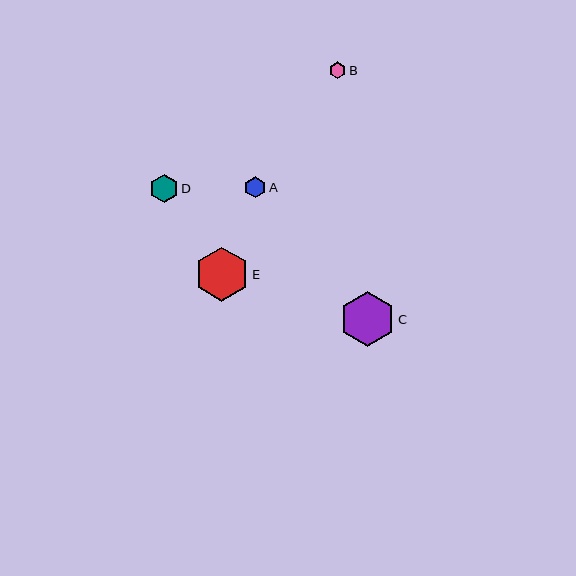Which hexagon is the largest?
Hexagon C is the largest with a size of approximately 55 pixels.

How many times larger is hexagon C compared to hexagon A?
Hexagon C is approximately 2.6 times the size of hexagon A.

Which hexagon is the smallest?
Hexagon B is the smallest with a size of approximately 16 pixels.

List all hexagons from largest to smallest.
From largest to smallest: C, E, D, A, B.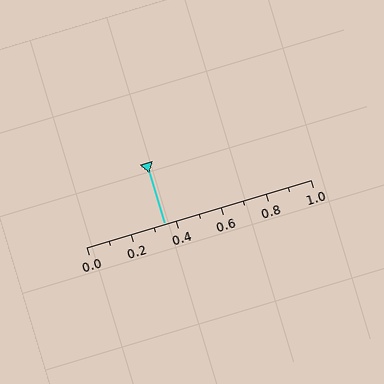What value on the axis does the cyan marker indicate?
The marker indicates approximately 0.35.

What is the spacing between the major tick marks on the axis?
The major ticks are spaced 0.2 apart.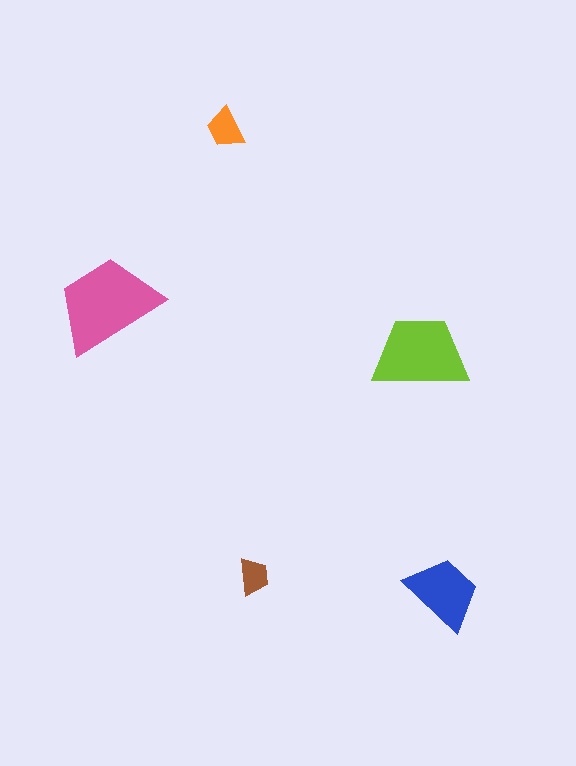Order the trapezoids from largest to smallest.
the pink one, the lime one, the blue one, the orange one, the brown one.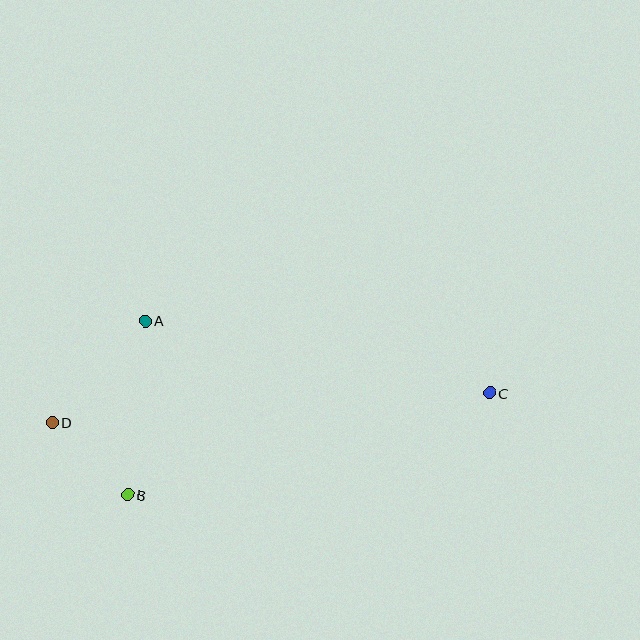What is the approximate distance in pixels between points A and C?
The distance between A and C is approximately 352 pixels.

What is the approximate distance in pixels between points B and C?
The distance between B and C is approximately 376 pixels.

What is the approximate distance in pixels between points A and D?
The distance between A and D is approximately 138 pixels.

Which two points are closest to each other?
Points B and D are closest to each other.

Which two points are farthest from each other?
Points C and D are farthest from each other.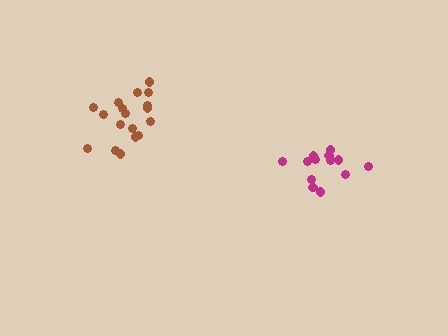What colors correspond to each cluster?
The clusters are colored: brown, magenta.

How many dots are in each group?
Group 1: 18 dots, Group 2: 15 dots (33 total).